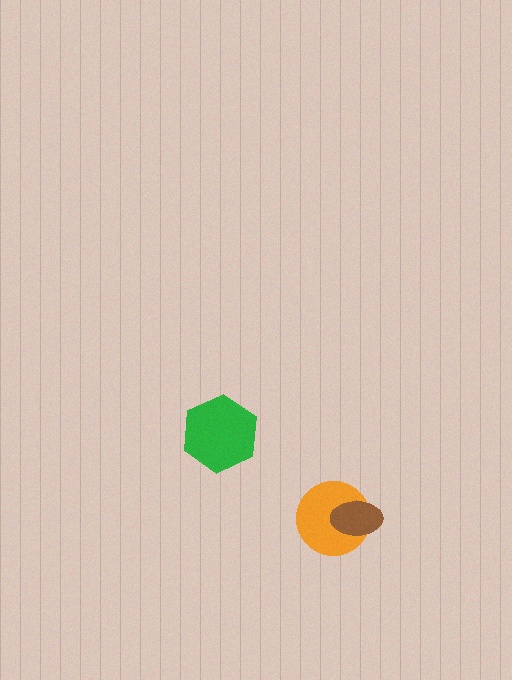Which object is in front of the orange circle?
The brown ellipse is in front of the orange circle.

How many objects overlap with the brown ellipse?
1 object overlaps with the brown ellipse.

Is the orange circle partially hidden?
Yes, it is partially covered by another shape.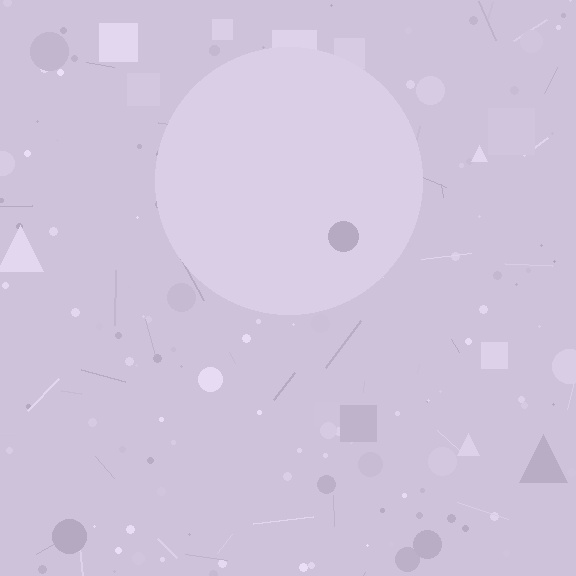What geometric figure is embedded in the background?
A circle is embedded in the background.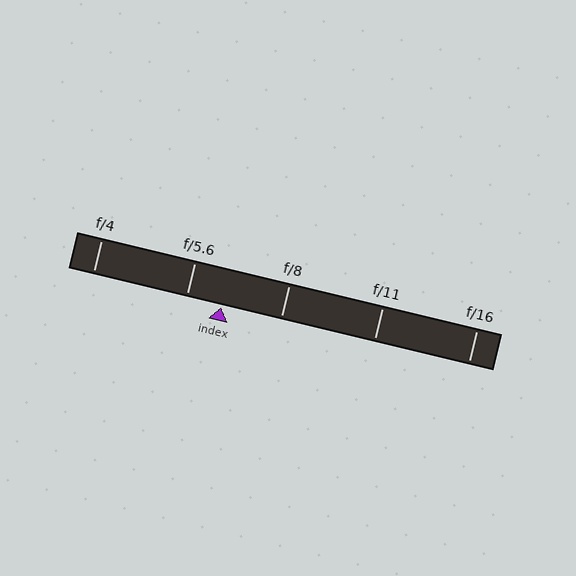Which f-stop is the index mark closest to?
The index mark is closest to f/5.6.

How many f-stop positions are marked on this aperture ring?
There are 5 f-stop positions marked.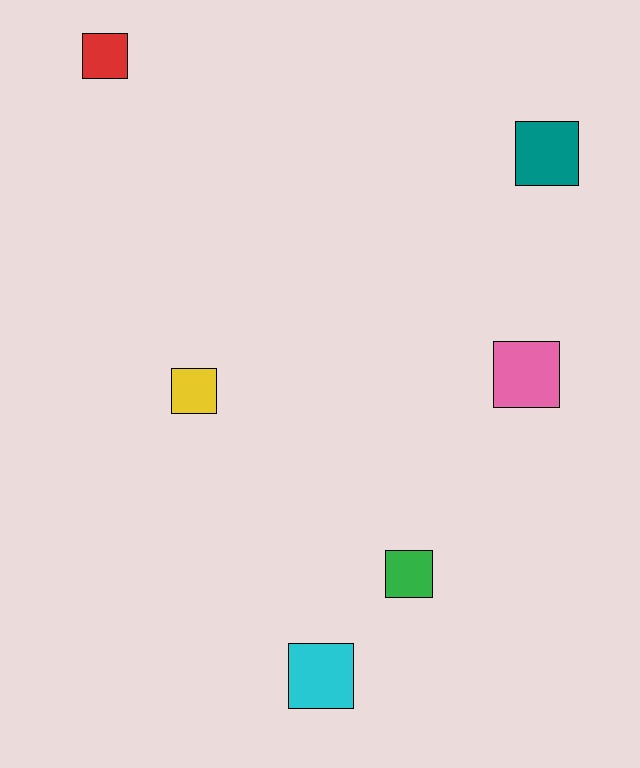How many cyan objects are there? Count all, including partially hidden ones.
There is 1 cyan object.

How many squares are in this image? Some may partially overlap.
There are 6 squares.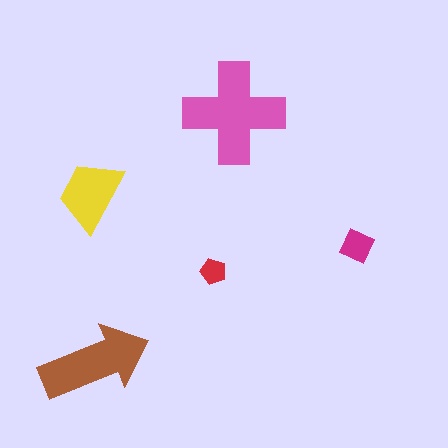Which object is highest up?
The pink cross is topmost.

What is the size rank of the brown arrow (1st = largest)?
2nd.